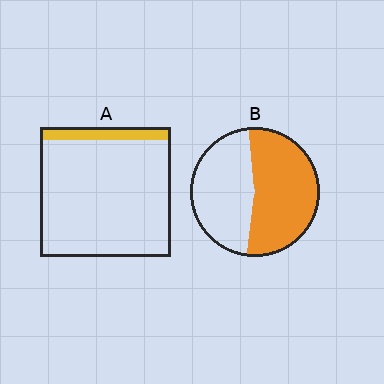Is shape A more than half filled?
No.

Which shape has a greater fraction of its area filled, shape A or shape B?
Shape B.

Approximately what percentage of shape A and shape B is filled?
A is approximately 10% and B is approximately 55%.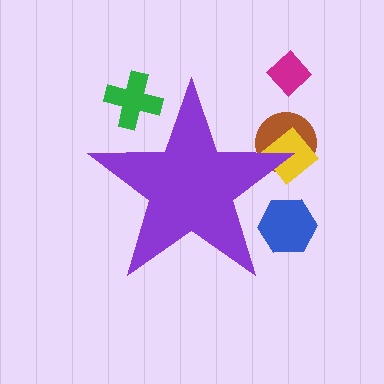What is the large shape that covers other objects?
A purple star.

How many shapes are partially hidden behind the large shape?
4 shapes are partially hidden.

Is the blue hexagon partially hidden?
Yes, the blue hexagon is partially hidden behind the purple star.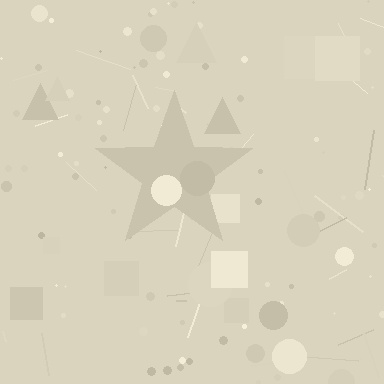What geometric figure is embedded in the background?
A star is embedded in the background.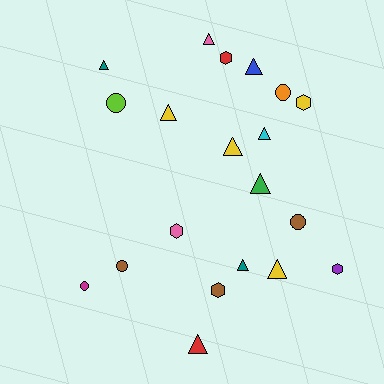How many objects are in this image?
There are 20 objects.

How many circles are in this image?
There are 5 circles.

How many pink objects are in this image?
There are 2 pink objects.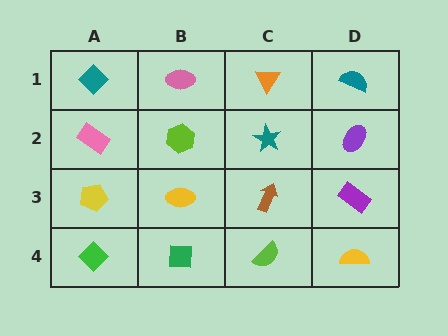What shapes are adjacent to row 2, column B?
A pink ellipse (row 1, column B), a yellow ellipse (row 3, column B), a pink rectangle (row 2, column A), a teal star (row 2, column C).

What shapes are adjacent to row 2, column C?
An orange triangle (row 1, column C), a brown arrow (row 3, column C), a lime hexagon (row 2, column B), a purple ellipse (row 2, column D).